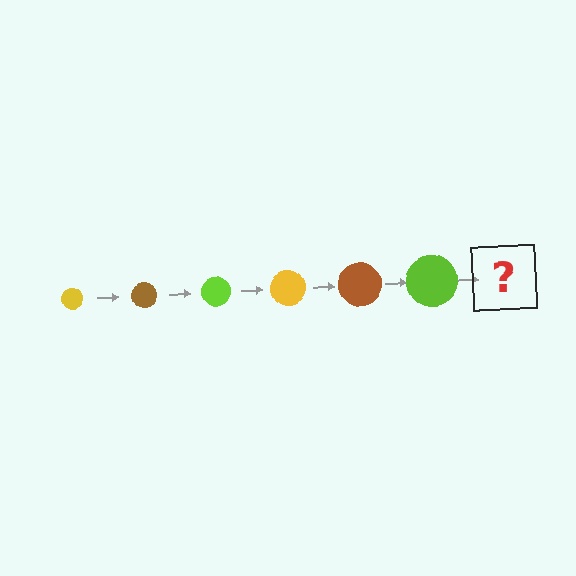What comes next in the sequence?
The next element should be a yellow circle, larger than the previous one.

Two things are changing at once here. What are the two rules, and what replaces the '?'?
The two rules are that the circle grows larger each step and the color cycles through yellow, brown, and lime. The '?' should be a yellow circle, larger than the previous one.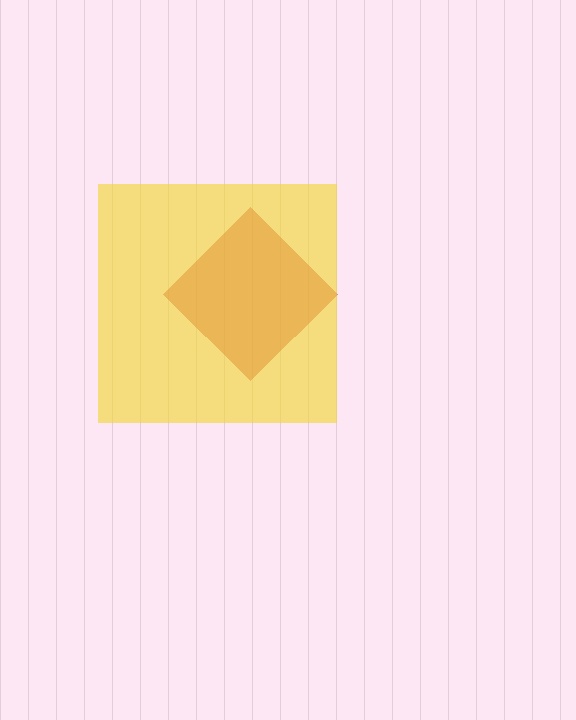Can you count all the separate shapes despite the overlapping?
Yes, there are 2 separate shapes.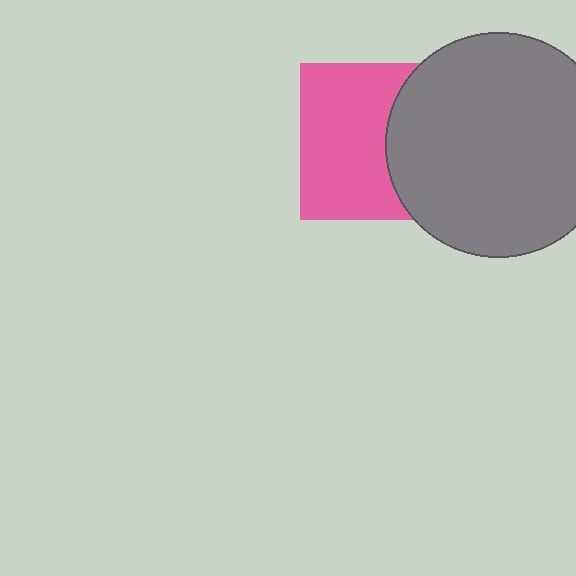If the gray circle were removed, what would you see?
You would see the complete pink square.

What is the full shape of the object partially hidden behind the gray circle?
The partially hidden object is a pink square.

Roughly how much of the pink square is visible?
About half of it is visible (roughly 60%).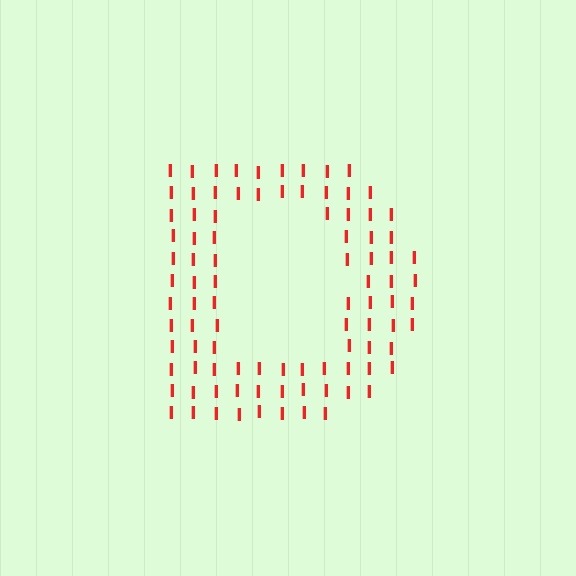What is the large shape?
The large shape is the letter D.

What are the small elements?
The small elements are letter I's.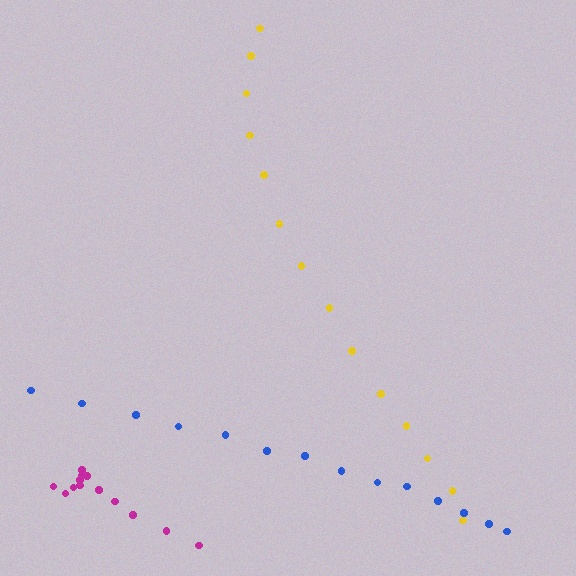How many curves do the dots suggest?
There are 3 distinct paths.